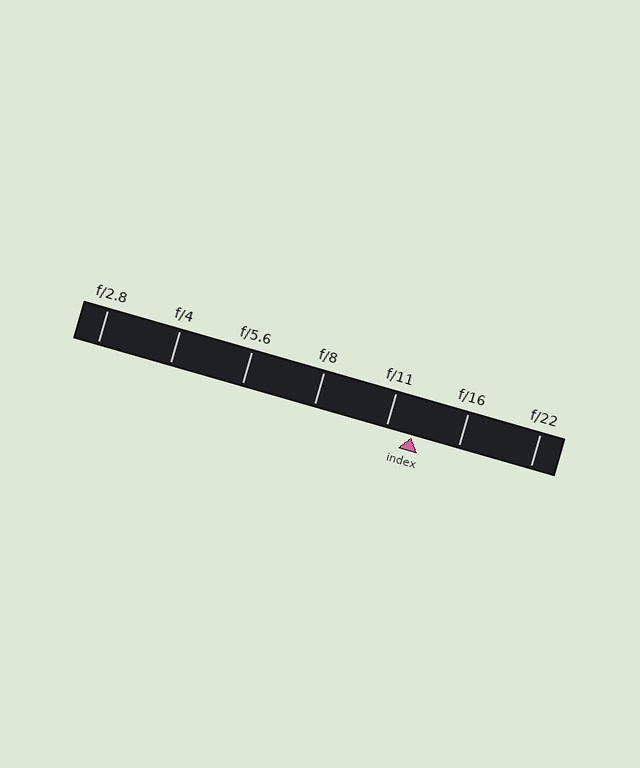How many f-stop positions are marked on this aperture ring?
There are 7 f-stop positions marked.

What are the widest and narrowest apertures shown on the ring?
The widest aperture shown is f/2.8 and the narrowest is f/22.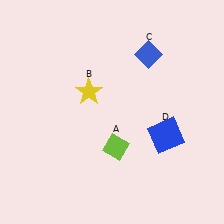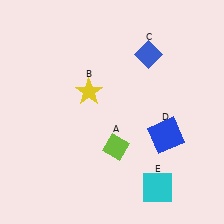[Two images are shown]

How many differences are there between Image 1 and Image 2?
There is 1 difference between the two images.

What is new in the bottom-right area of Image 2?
A cyan square (E) was added in the bottom-right area of Image 2.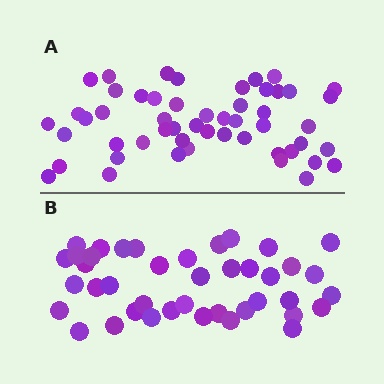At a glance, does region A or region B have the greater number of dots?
Region A (the top region) has more dots.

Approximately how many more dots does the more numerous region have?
Region A has roughly 12 or so more dots than region B.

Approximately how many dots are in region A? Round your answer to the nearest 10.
About 50 dots. (The exact count is 52, which rounds to 50.)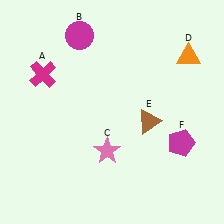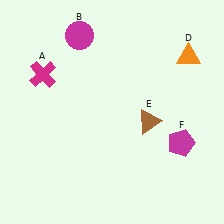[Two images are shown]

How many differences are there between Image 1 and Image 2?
There is 1 difference between the two images.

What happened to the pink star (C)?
The pink star (C) was removed in Image 2. It was in the bottom-left area of Image 1.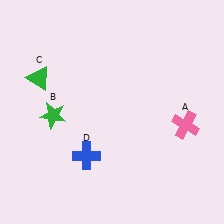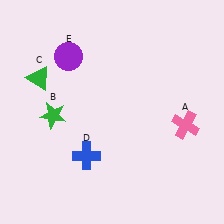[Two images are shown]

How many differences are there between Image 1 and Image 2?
There is 1 difference between the two images.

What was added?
A purple circle (E) was added in Image 2.